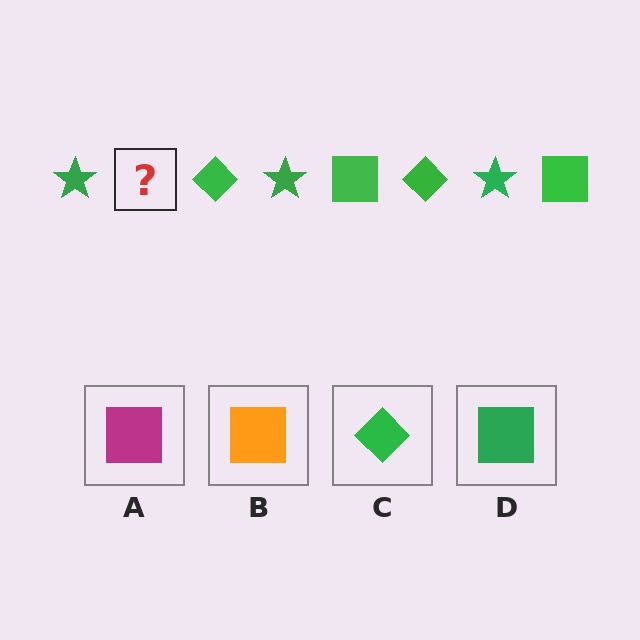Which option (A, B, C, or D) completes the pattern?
D.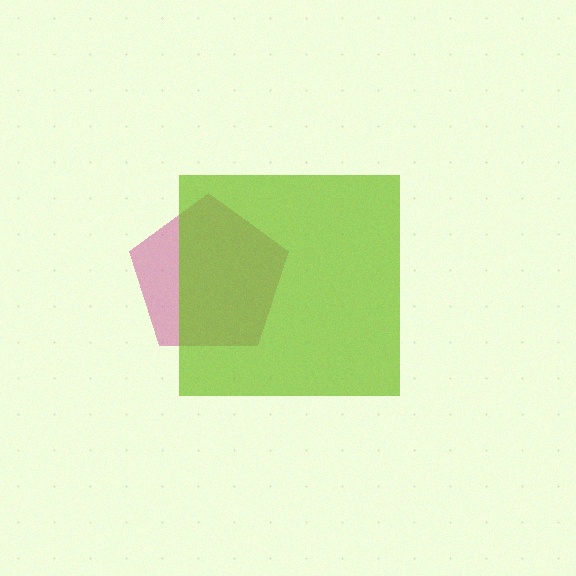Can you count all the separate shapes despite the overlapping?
Yes, there are 2 separate shapes.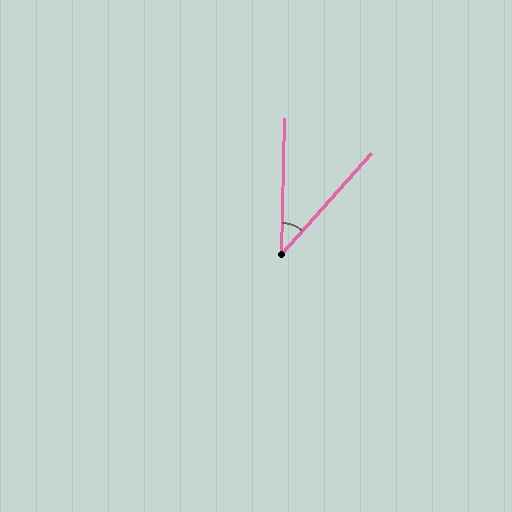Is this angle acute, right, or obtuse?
It is acute.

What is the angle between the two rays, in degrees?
Approximately 40 degrees.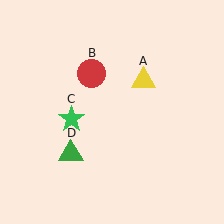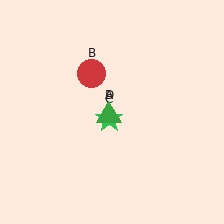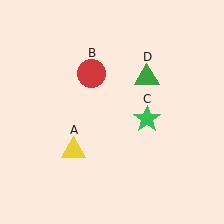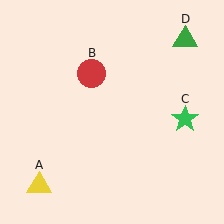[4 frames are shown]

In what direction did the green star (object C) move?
The green star (object C) moved right.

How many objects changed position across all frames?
3 objects changed position: yellow triangle (object A), green star (object C), green triangle (object D).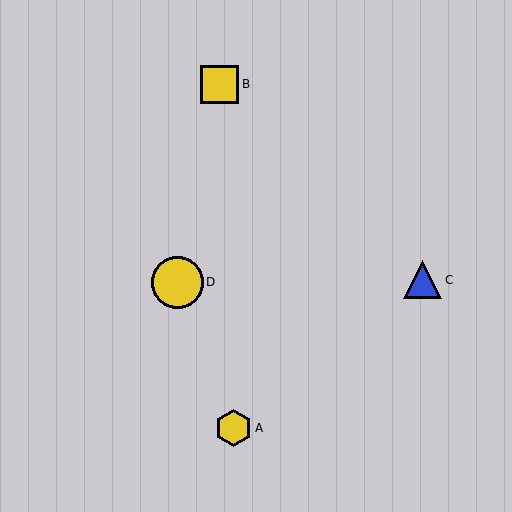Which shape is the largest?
The yellow circle (labeled D) is the largest.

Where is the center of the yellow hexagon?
The center of the yellow hexagon is at (233, 428).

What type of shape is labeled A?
Shape A is a yellow hexagon.